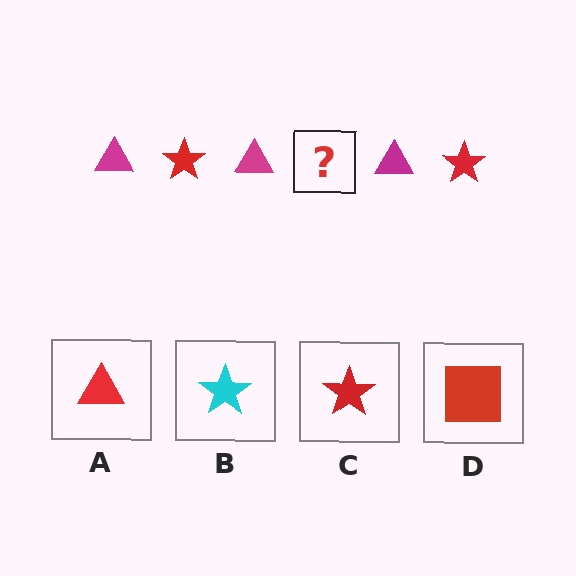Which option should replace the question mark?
Option C.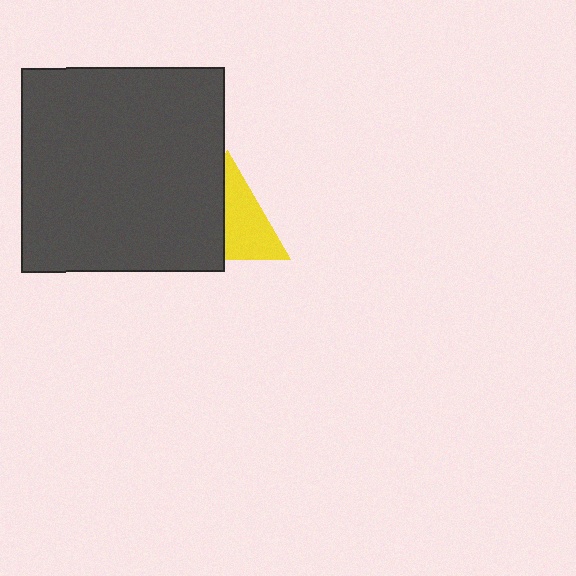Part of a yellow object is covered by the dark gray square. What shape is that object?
It is a triangle.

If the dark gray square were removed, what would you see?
You would see the complete yellow triangle.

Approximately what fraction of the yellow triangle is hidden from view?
Roughly 47% of the yellow triangle is hidden behind the dark gray square.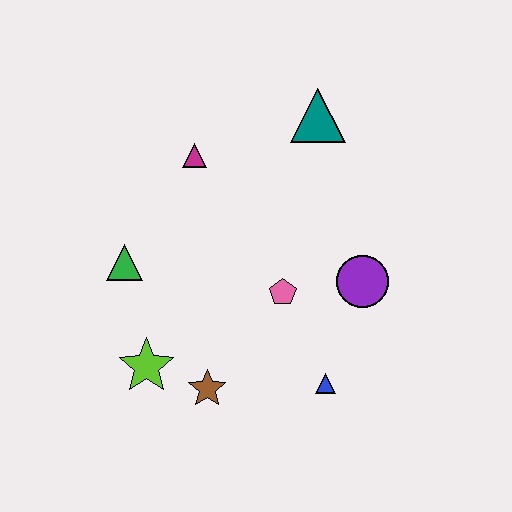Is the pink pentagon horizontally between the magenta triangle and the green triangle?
No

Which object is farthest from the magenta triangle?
The blue triangle is farthest from the magenta triangle.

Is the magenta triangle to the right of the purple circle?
No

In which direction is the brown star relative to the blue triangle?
The brown star is to the left of the blue triangle.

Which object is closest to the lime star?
The brown star is closest to the lime star.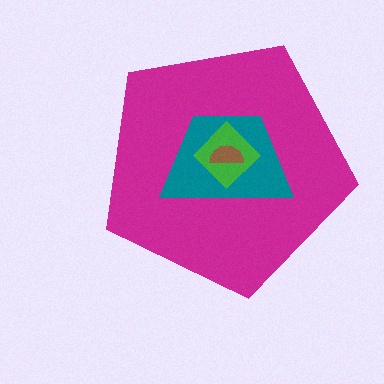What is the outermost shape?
The magenta pentagon.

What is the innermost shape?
The brown semicircle.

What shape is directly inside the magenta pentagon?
The teal trapezoid.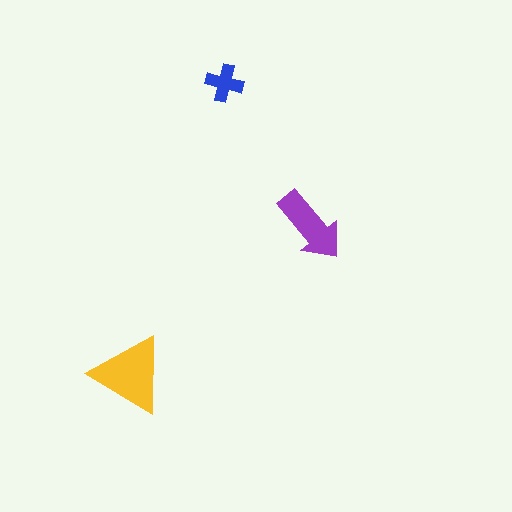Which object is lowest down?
The yellow triangle is bottommost.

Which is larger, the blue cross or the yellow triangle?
The yellow triangle.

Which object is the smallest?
The blue cross.